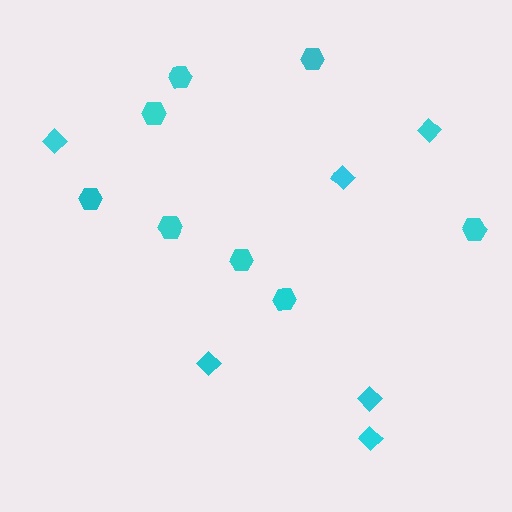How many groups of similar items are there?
There are 2 groups: one group of diamonds (6) and one group of hexagons (8).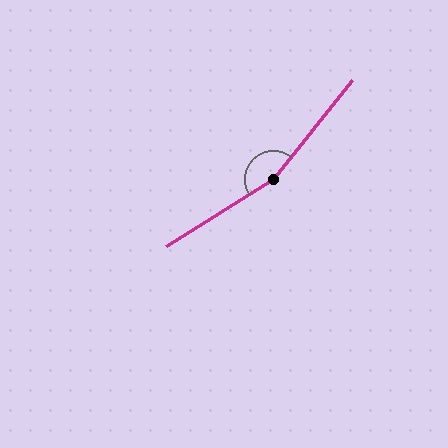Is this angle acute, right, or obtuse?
It is obtuse.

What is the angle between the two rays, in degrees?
Approximately 160 degrees.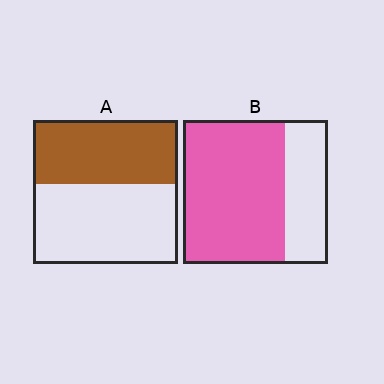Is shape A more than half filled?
No.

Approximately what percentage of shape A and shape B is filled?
A is approximately 45% and B is approximately 70%.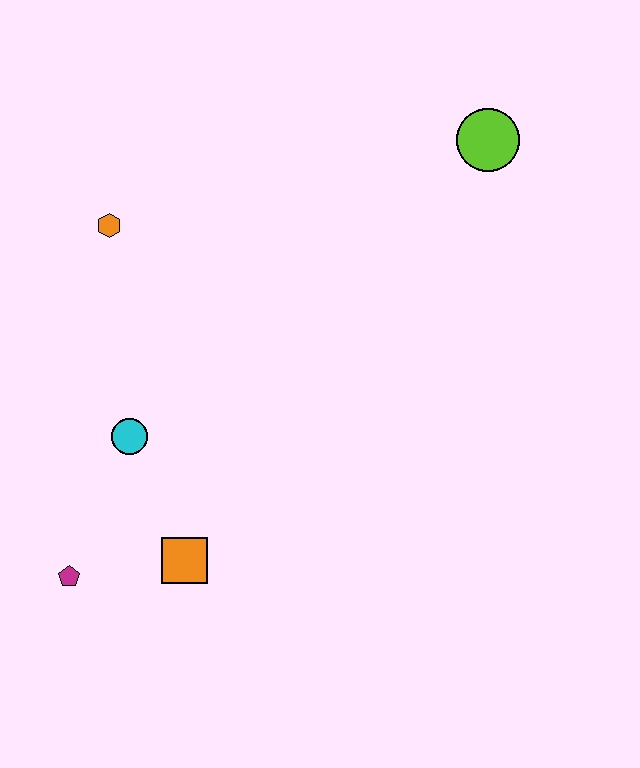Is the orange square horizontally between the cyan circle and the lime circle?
Yes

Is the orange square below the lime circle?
Yes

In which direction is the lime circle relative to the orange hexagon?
The lime circle is to the right of the orange hexagon.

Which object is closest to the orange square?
The magenta pentagon is closest to the orange square.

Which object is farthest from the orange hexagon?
The lime circle is farthest from the orange hexagon.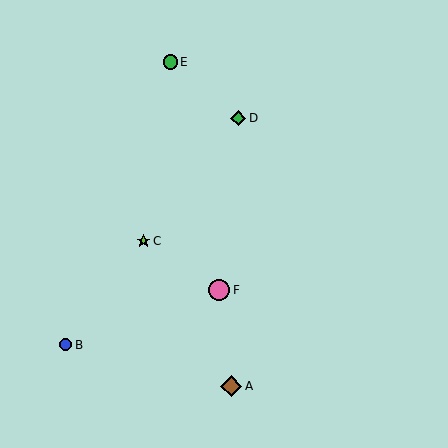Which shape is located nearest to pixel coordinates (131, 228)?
The lime star (labeled C) at (144, 241) is nearest to that location.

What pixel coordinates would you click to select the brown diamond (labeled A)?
Click at (231, 386) to select the brown diamond A.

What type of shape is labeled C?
Shape C is a lime star.